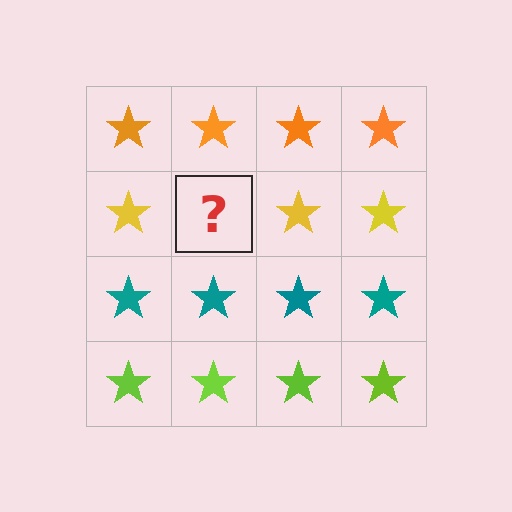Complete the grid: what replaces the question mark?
The question mark should be replaced with a yellow star.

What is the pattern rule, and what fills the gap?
The rule is that each row has a consistent color. The gap should be filled with a yellow star.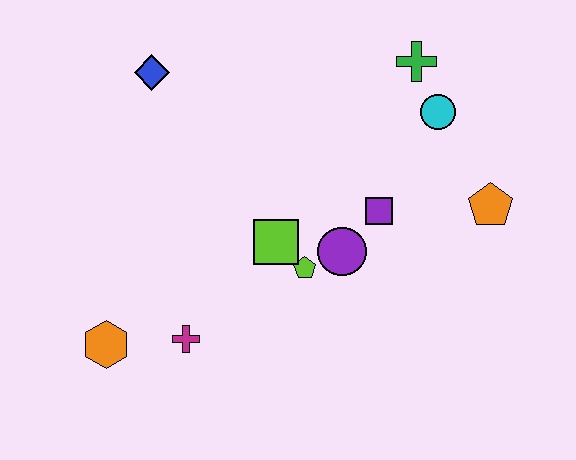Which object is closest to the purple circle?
The lime pentagon is closest to the purple circle.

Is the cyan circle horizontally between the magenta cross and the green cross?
No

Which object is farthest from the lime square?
The green cross is farthest from the lime square.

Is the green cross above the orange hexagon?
Yes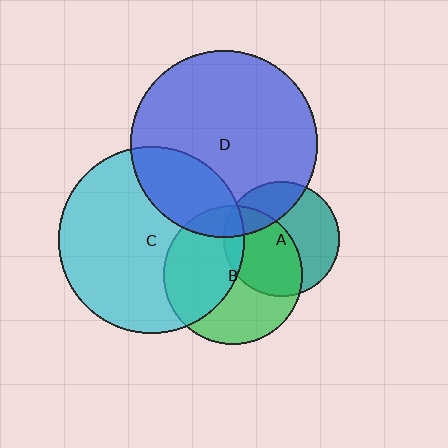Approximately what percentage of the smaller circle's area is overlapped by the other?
Approximately 25%.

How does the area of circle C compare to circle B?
Approximately 1.8 times.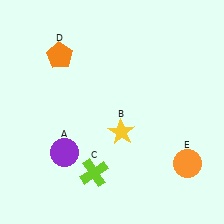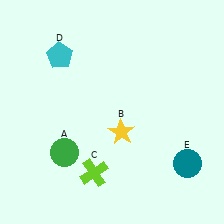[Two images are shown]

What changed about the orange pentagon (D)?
In Image 1, D is orange. In Image 2, it changed to cyan.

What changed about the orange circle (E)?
In Image 1, E is orange. In Image 2, it changed to teal.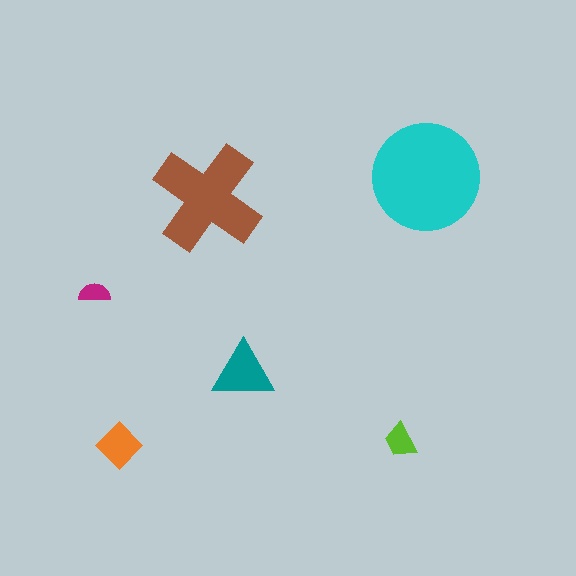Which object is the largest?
The cyan circle.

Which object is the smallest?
The magenta semicircle.